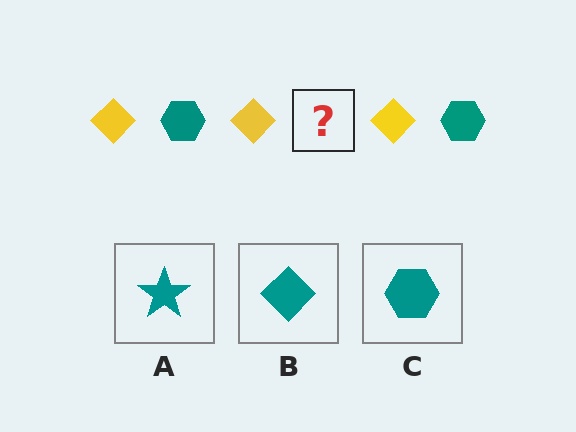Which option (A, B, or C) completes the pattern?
C.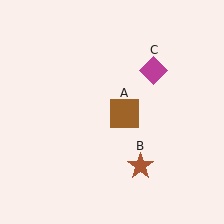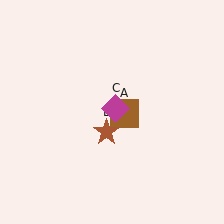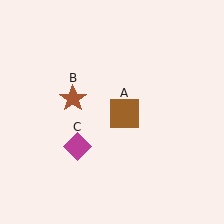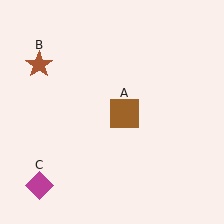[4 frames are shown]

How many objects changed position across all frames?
2 objects changed position: brown star (object B), magenta diamond (object C).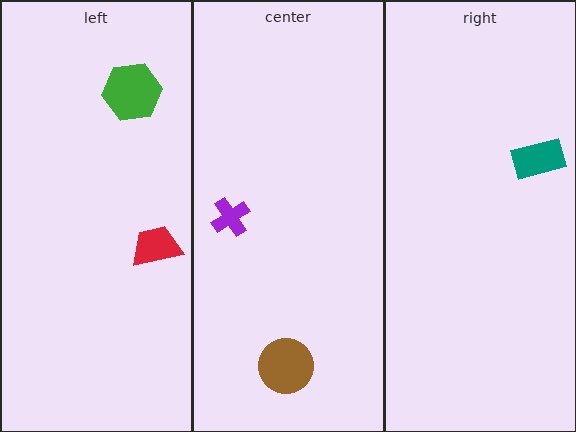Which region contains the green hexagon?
The left region.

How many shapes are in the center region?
2.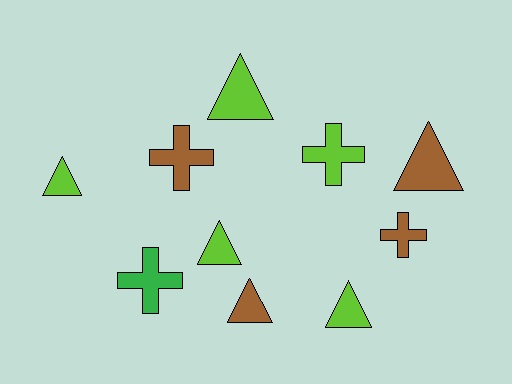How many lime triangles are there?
There are 4 lime triangles.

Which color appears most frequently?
Lime, with 5 objects.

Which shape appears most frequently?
Triangle, with 6 objects.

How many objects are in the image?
There are 10 objects.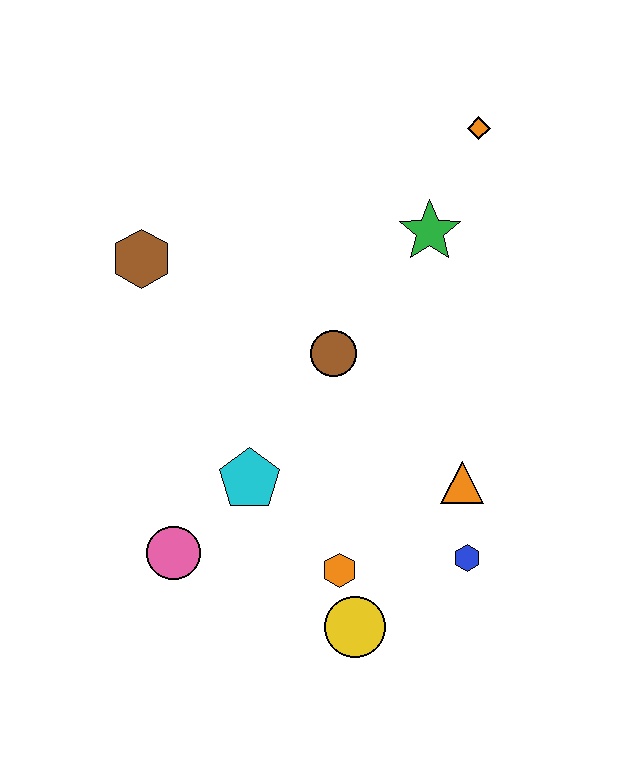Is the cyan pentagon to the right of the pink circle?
Yes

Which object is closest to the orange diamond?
The green star is closest to the orange diamond.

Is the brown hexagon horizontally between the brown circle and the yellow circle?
No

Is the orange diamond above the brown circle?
Yes